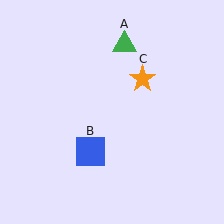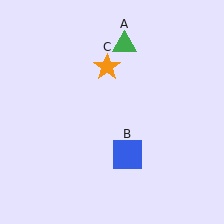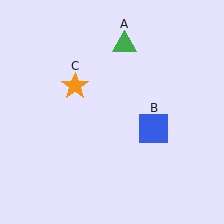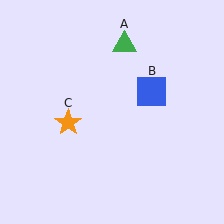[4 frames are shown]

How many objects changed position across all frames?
2 objects changed position: blue square (object B), orange star (object C).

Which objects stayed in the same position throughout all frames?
Green triangle (object A) remained stationary.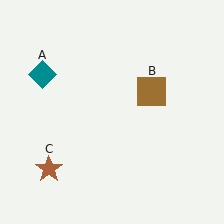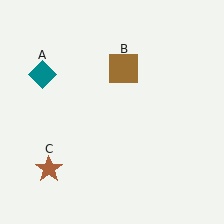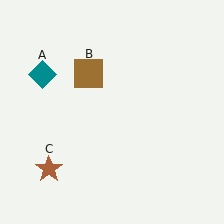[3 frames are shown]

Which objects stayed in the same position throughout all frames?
Teal diamond (object A) and brown star (object C) remained stationary.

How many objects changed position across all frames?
1 object changed position: brown square (object B).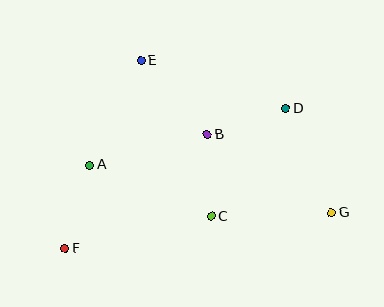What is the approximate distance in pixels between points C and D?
The distance between C and D is approximately 131 pixels.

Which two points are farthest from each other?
Points F and G are farthest from each other.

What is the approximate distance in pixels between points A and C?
The distance between A and C is approximately 131 pixels.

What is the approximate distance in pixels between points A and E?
The distance between A and E is approximately 116 pixels.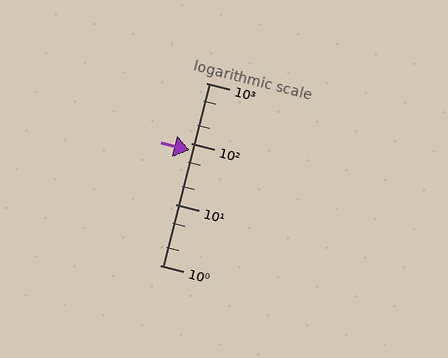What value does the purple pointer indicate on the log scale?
The pointer indicates approximately 77.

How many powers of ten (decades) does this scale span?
The scale spans 3 decades, from 1 to 1000.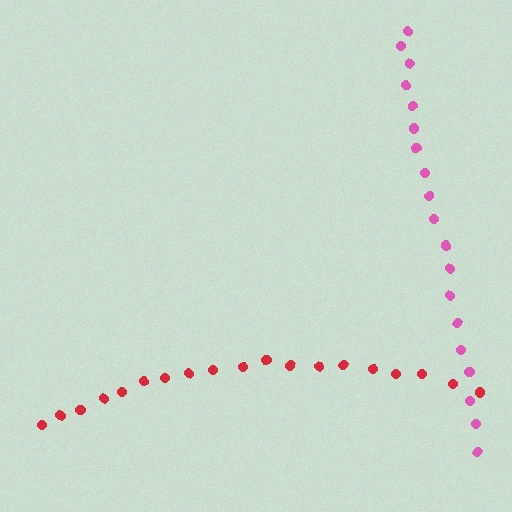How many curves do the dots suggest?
There are 2 distinct paths.